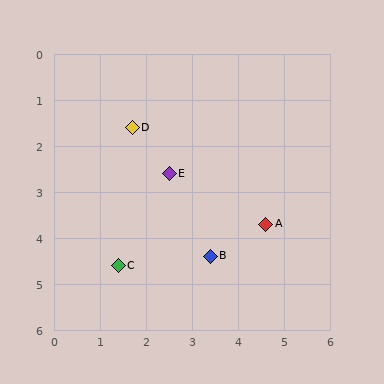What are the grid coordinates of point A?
Point A is at approximately (4.6, 3.7).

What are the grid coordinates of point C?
Point C is at approximately (1.4, 4.6).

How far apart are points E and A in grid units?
Points E and A are about 2.4 grid units apart.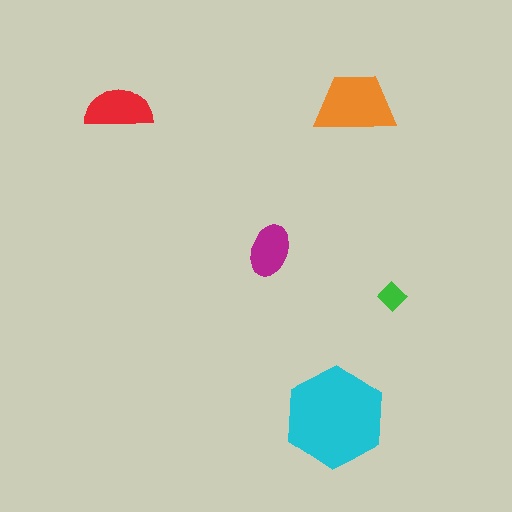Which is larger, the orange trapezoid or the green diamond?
The orange trapezoid.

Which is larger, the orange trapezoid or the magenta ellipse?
The orange trapezoid.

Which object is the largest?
The cyan hexagon.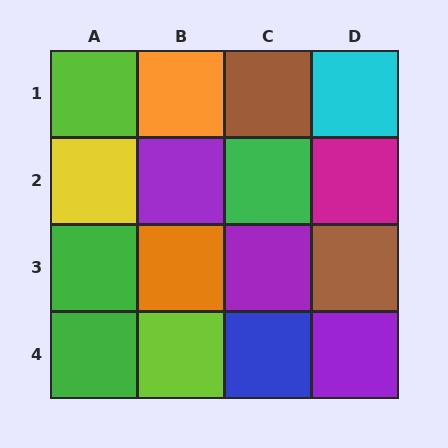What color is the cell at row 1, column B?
Orange.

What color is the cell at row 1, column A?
Lime.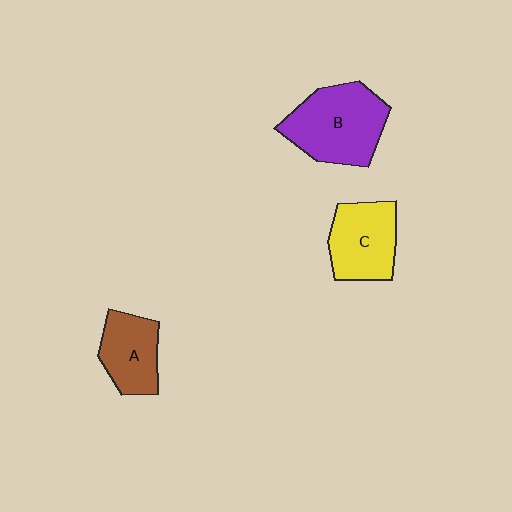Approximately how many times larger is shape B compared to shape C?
Approximately 1.3 times.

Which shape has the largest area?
Shape B (purple).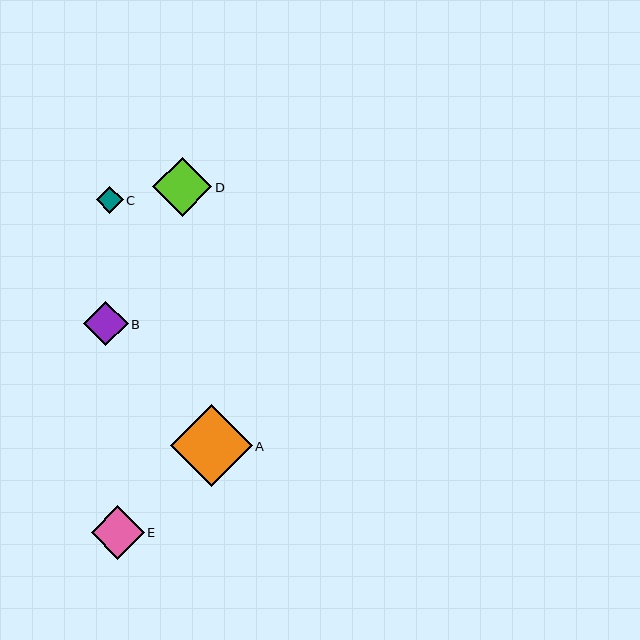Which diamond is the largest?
Diamond A is the largest with a size of approximately 82 pixels.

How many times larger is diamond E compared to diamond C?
Diamond E is approximately 2.0 times the size of diamond C.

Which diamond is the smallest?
Diamond C is the smallest with a size of approximately 27 pixels.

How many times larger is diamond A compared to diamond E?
Diamond A is approximately 1.5 times the size of diamond E.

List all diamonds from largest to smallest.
From largest to smallest: A, D, E, B, C.